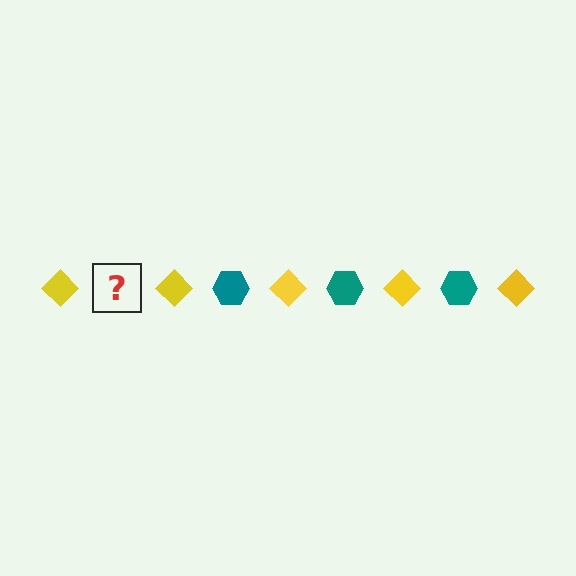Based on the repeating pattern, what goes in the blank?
The blank should be a teal hexagon.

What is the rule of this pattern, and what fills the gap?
The rule is that the pattern alternates between yellow diamond and teal hexagon. The gap should be filled with a teal hexagon.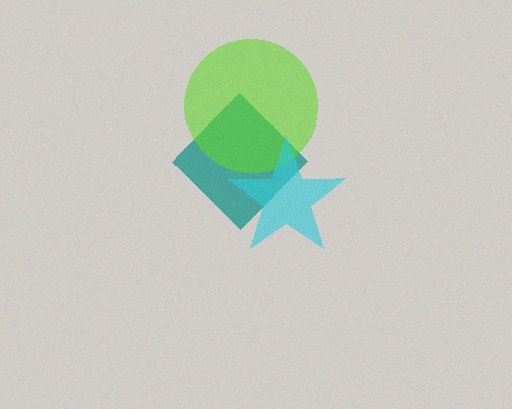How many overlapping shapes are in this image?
There are 3 overlapping shapes in the image.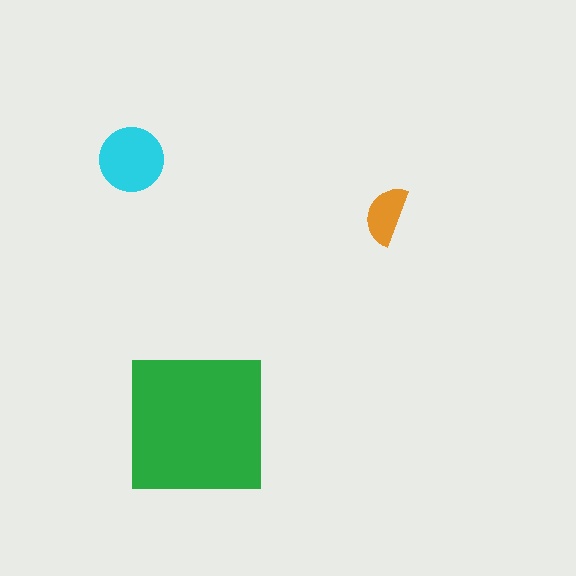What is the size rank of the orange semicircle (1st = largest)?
3rd.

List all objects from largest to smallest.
The green square, the cyan circle, the orange semicircle.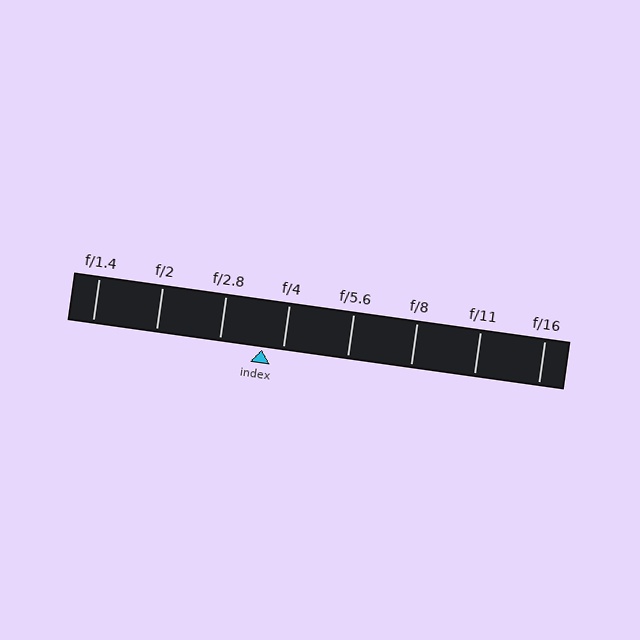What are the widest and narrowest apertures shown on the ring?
The widest aperture shown is f/1.4 and the narrowest is f/16.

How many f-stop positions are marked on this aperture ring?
There are 8 f-stop positions marked.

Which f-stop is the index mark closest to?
The index mark is closest to f/4.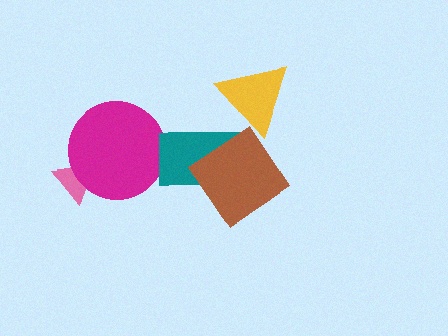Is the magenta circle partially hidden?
No, no other shape covers it.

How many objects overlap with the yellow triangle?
0 objects overlap with the yellow triangle.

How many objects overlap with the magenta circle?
1 object overlaps with the magenta circle.